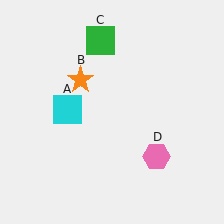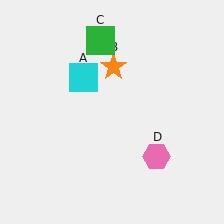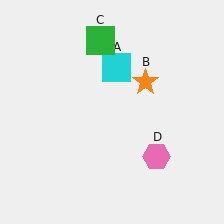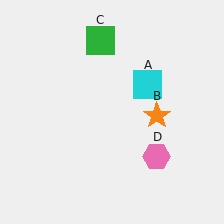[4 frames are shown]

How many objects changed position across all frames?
2 objects changed position: cyan square (object A), orange star (object B).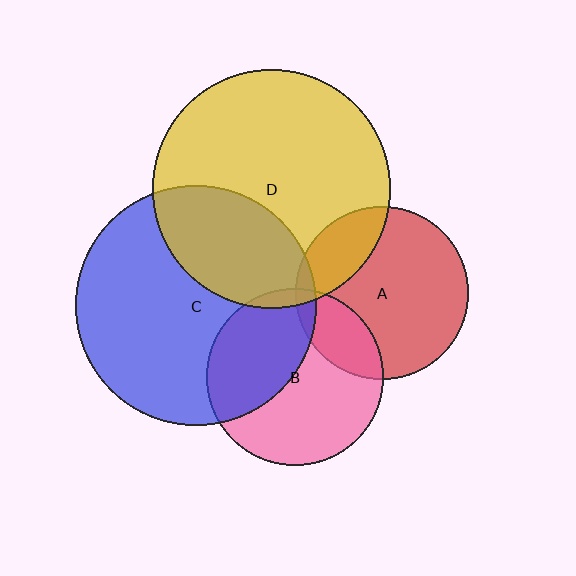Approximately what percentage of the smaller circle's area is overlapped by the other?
Approximately 5%.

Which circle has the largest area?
Circle C (blue).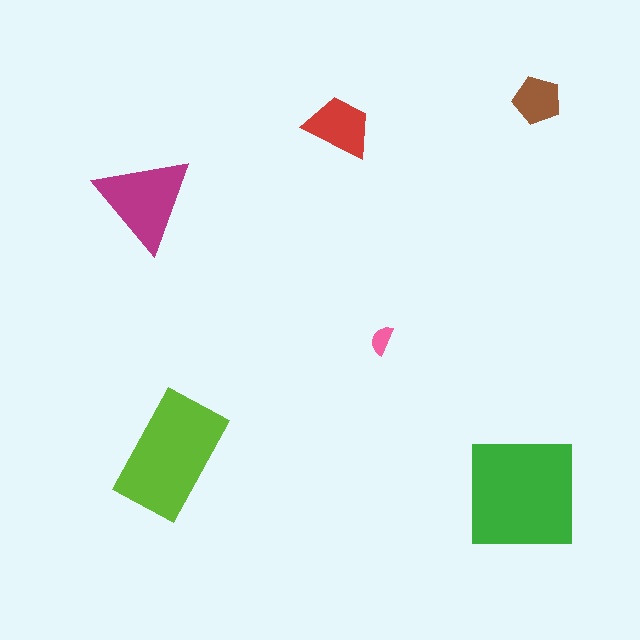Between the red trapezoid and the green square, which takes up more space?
The green square.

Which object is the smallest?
The pink semicircle.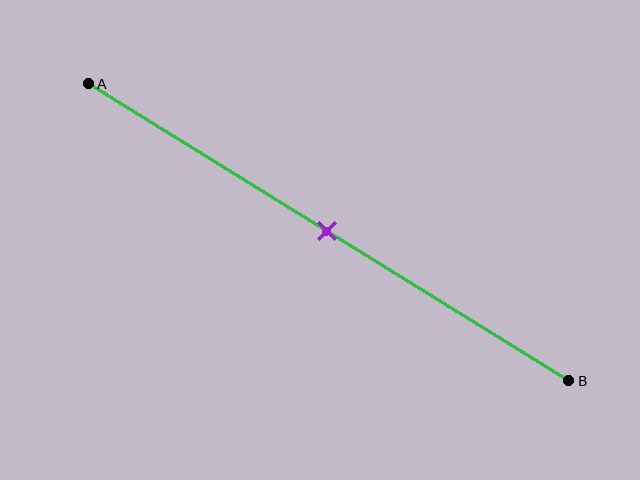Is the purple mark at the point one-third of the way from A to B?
No, the mark is at about 50% from A, not at the 33% one-third point.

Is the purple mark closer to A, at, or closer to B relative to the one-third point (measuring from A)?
The purple mark is closer to point B than the one-third point of segment AB.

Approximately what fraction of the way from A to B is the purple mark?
The purple mark is approximately 50% of the way from A to B.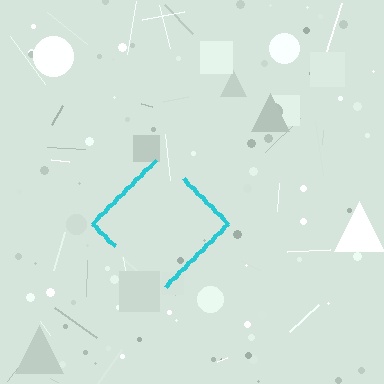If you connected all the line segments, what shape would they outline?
They would outline a diamond.